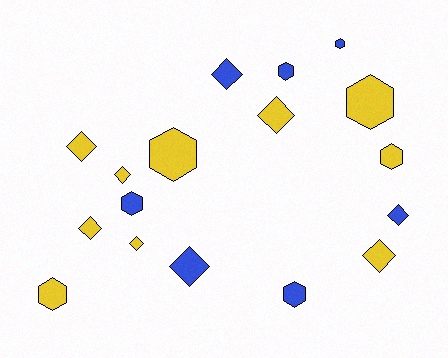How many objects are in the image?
There are 17 objects.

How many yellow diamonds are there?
There are 6 yellow diamonds.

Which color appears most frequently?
Yellow, with 10 objects.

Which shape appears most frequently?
Diamond, with 9 objects.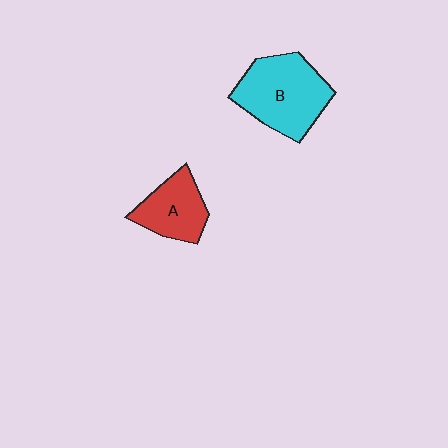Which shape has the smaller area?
Shape A (red).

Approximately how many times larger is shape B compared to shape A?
Approximately 1.6 times.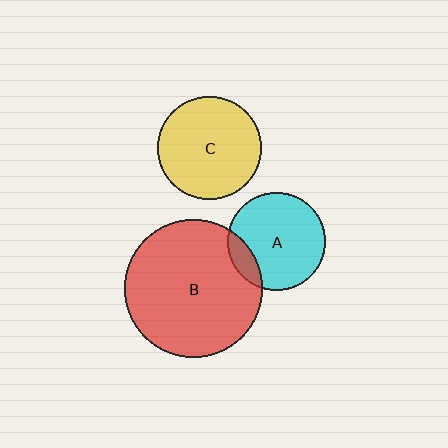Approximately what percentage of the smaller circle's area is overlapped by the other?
Approximately 15%.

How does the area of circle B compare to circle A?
Approximately 2.0 times.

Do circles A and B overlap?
Yes.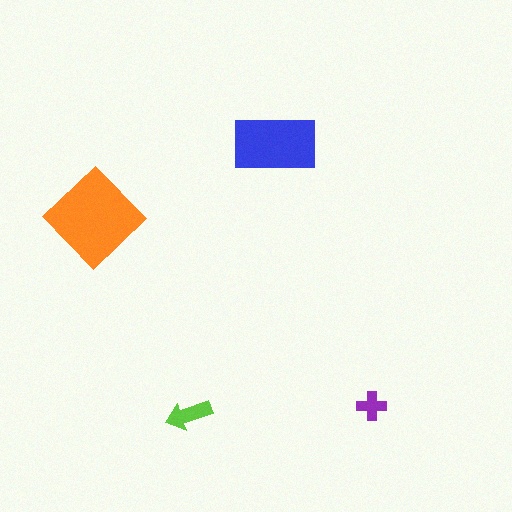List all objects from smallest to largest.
The purple cross, the lime arrow, the blue rectangle, the orange diamond.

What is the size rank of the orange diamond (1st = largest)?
1st.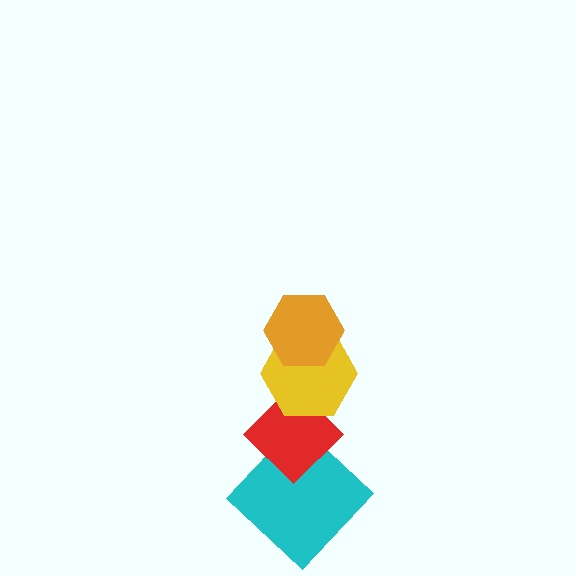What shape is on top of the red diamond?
The yellow hexagon is on top of the red diamond.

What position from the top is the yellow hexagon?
The yellow hexagon is 2nd from the top.